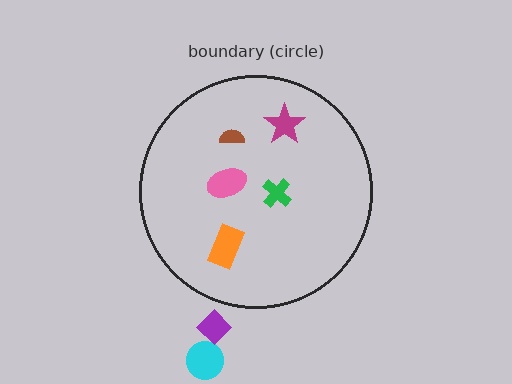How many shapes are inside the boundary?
5 inside, 2 outside.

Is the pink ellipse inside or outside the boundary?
Inside.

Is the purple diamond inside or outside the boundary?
Outside.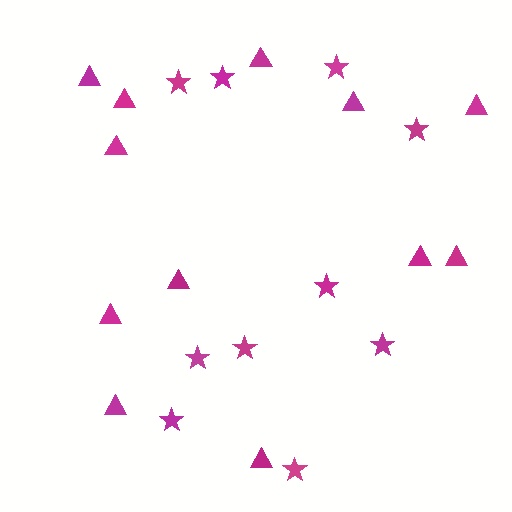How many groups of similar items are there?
There are 2 groups: one group of triangles (12) and one group of stars (10).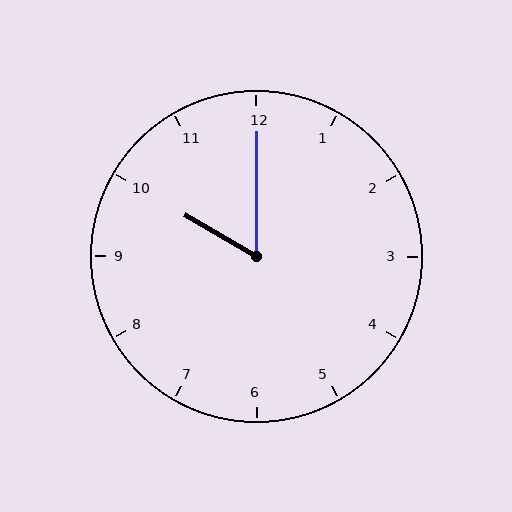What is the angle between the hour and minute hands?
Approximately 60 degrees.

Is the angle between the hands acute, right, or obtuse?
It is acute.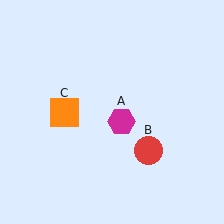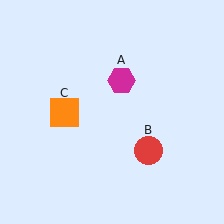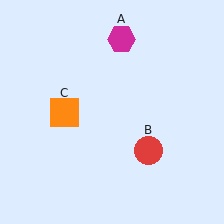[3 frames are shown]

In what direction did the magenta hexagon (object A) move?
The magenta hexagon (object A) moved up.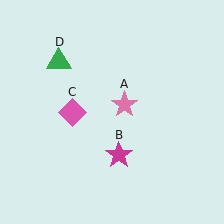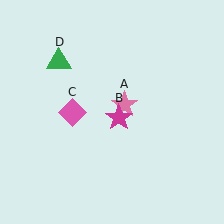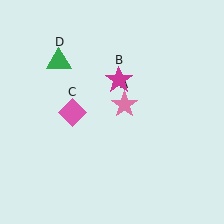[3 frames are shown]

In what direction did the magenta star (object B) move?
The magenta star (object B) moved up.